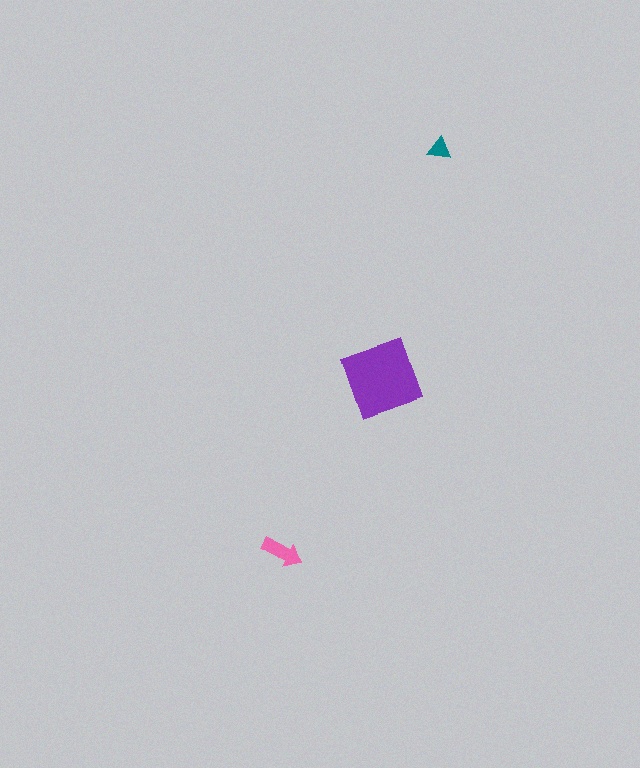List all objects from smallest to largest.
The teal triangle, the pink arrow, the purple diamond.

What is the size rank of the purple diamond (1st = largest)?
1st.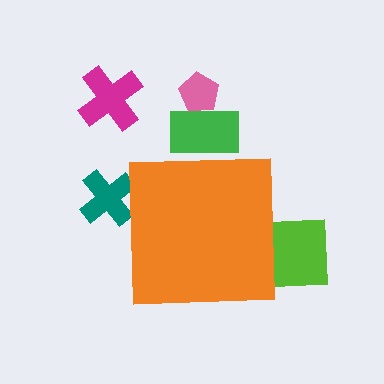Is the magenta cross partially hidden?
No, the magenta cross is fully visible.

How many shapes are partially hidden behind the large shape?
3 shapes are partially hidden.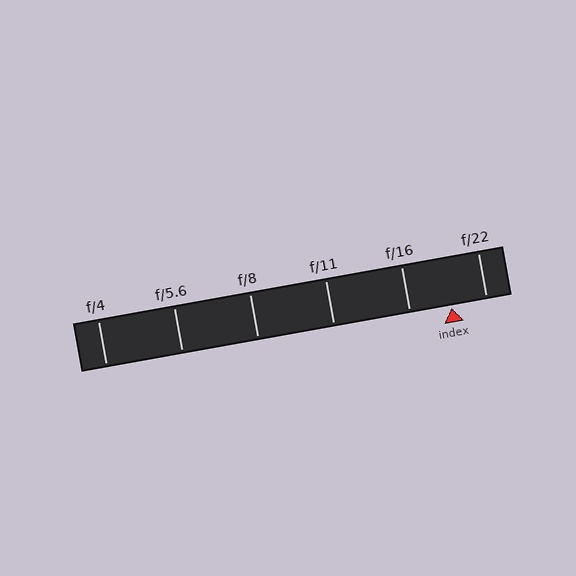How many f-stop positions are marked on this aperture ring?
There are 6 f-stop positions marked.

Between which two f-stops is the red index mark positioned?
The index mark is between f/16 and f/22.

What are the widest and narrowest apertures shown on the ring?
The widest aperture shown is f/4 and the narrowest is f/22.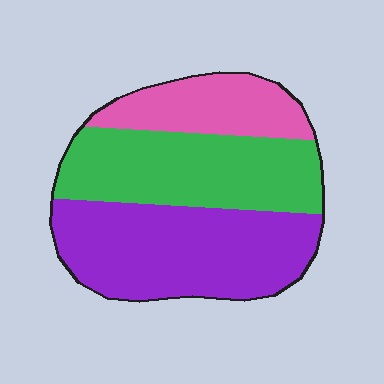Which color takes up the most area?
Purple, at roughly 45%.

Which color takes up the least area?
Pink, at roughly 20%.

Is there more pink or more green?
Green.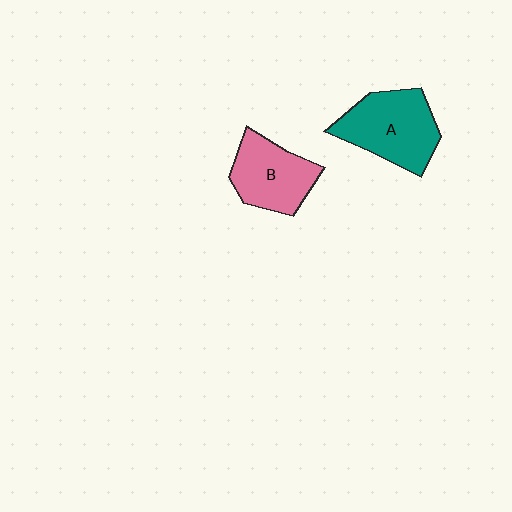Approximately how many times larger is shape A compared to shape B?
Approximately 1.2 times.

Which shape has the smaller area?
Shape B (pink).